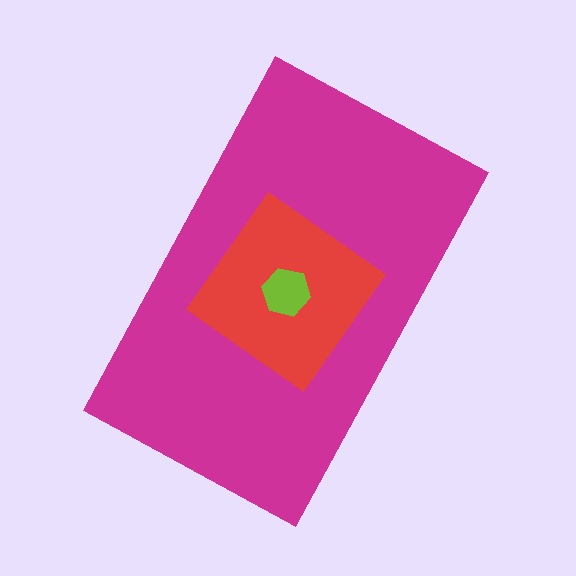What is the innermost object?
The lime hexagon.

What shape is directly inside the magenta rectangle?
The red diamond.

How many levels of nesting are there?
3.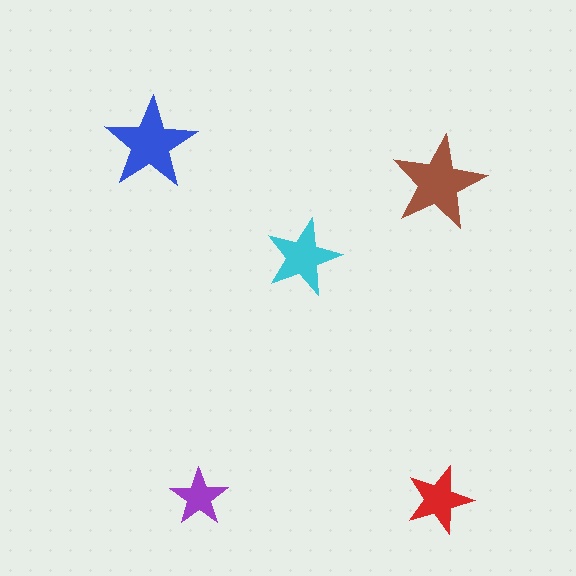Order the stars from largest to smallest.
the brown one, the blue one, the cyan one, the red one, the purple one.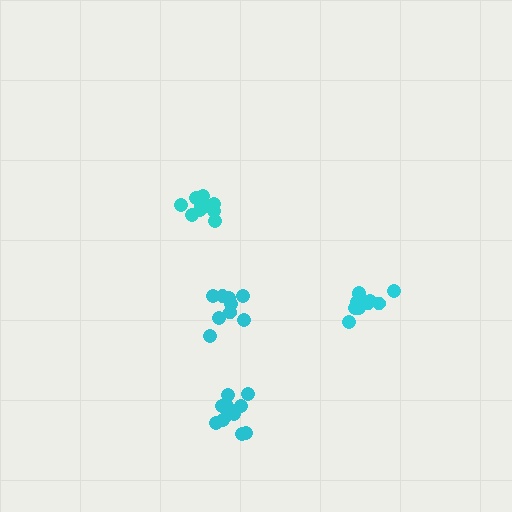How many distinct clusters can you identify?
There are 4 distinct clusters.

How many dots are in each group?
Group 1: 12 dots, Group 2: 9 dots, Group 3: 10 dots, Group 4: 11 dots (42 total).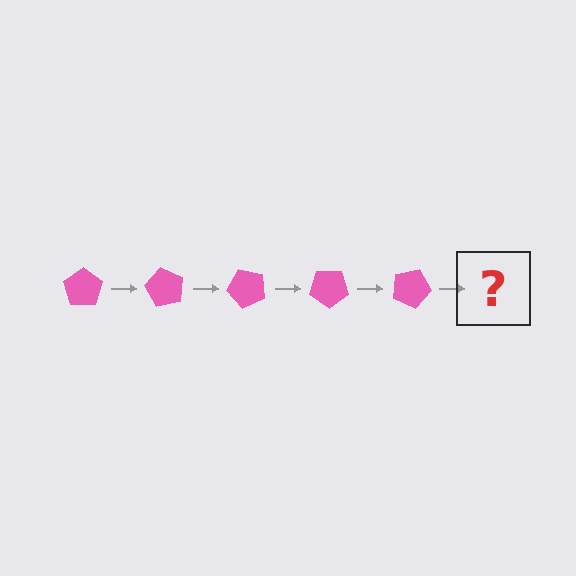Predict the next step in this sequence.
The next step is a pink pentagon rotated 300 degrees.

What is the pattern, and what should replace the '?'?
The pattern is that the pentagon rotates 60 degrees each step. The '?' should be a pink pentagon rotated 300 degrees.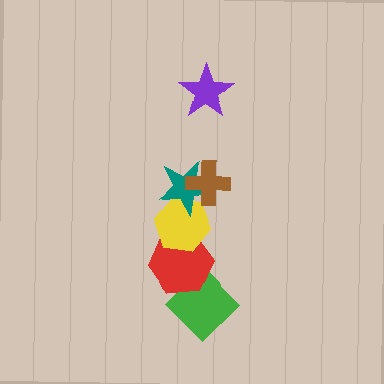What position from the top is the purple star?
The purple star is 1st from the top.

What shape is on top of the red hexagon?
The yellow hexagon is on top of the red hexagon.